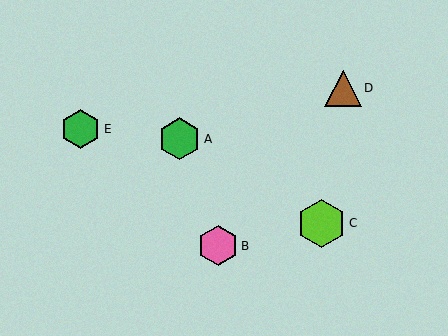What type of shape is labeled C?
Shape C is a lime hexagon.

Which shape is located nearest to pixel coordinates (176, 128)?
The green hexagon (labeled A) at (180, 139) is nearest to that location.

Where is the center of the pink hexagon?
The center of the pink hexagon is at (218, 246).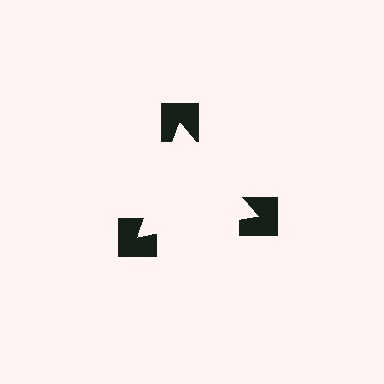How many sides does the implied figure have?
3 sides.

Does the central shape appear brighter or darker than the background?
It typically appears slightly brighter than the background, even though no actual brightness change is drawn.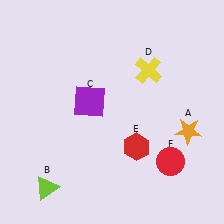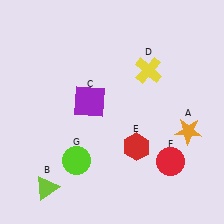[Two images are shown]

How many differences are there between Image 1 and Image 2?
There is 1 difference between the two images.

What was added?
A lime circle (G) was added in Image 2.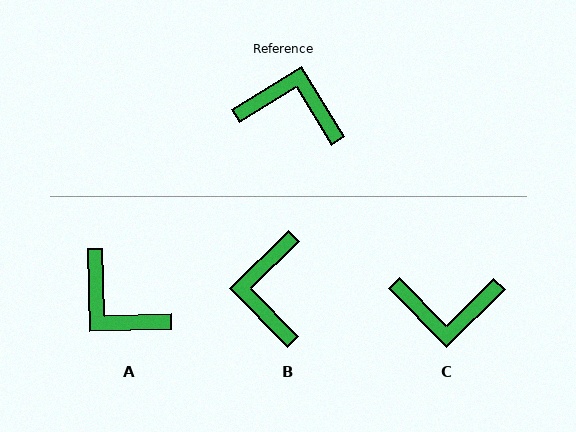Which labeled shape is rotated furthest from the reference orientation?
C, about 166 degrees away.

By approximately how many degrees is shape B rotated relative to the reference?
Approximately 104 degrees counter-clockwise.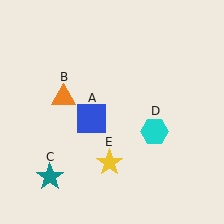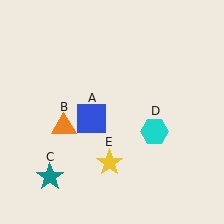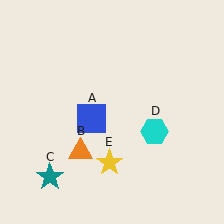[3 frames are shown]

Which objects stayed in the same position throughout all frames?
Blue square (object A) and teal star (object C) and cyan hexagon (object D) and yellow star (object E) remained stationary.